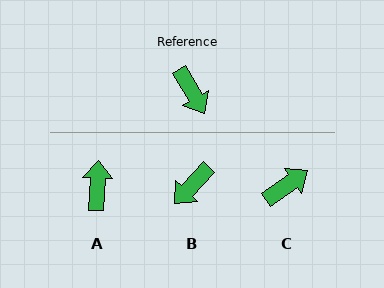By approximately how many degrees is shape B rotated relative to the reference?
Approximately 74 degrees clockwise.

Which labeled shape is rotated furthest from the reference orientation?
A, about 147 degrees away.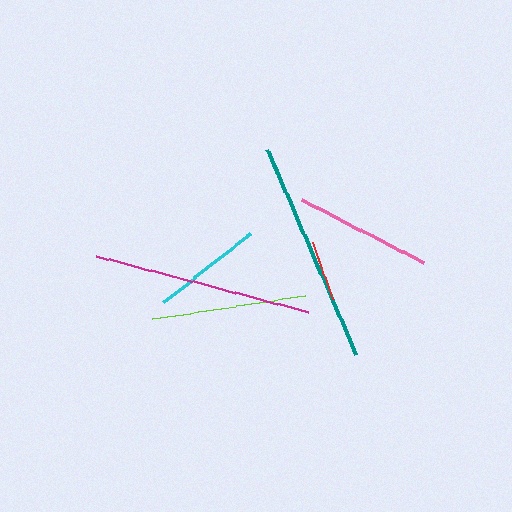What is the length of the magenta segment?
The magenta segment is approximately 220 pixels long.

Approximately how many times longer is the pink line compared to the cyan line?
The pink line is approximately 1.2 times the length of the cyan line.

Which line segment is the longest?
The teal line is the longest at approximately 223 pixels.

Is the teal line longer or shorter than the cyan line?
The teal line is longer than the cyan line.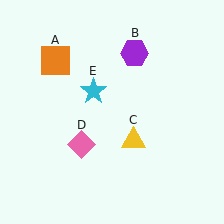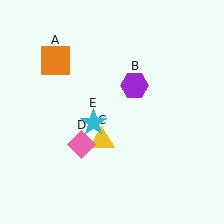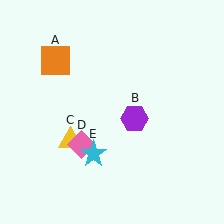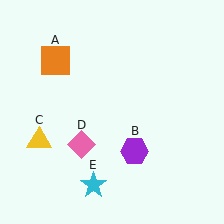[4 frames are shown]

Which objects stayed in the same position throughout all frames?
Orange square (object A) and pink diamond (object D) remained stationary.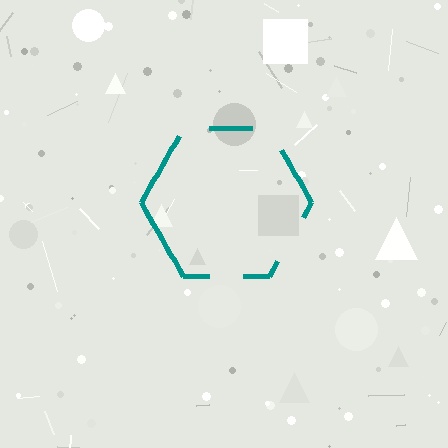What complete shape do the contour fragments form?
The contour fragments form a hexagon.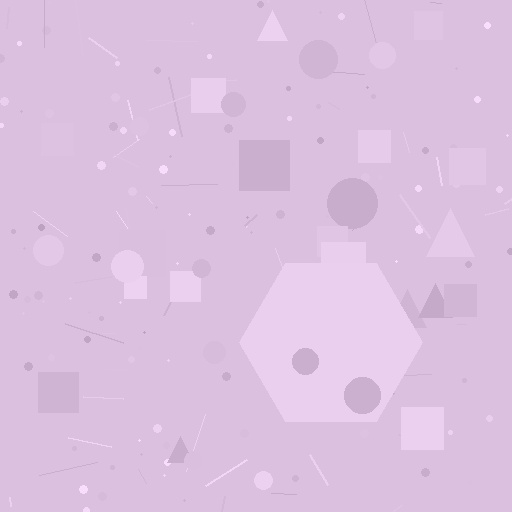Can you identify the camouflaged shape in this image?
The camouflaged shape is a hexagon.